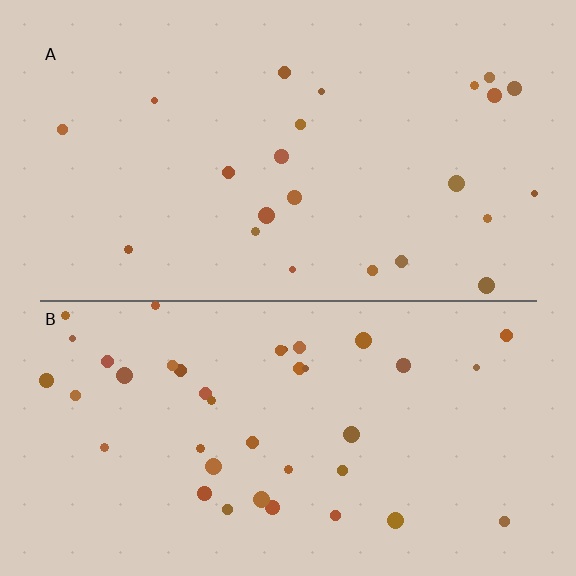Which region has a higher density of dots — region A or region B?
B (the bottom).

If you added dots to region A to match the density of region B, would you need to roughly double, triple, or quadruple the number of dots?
Approximately double.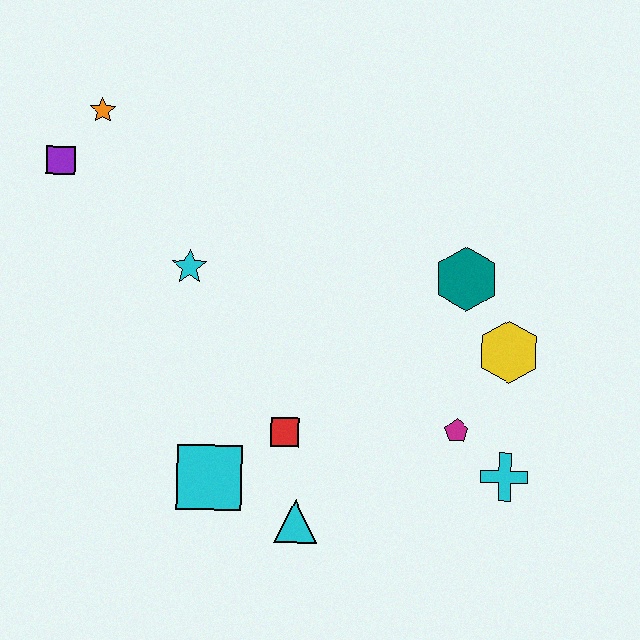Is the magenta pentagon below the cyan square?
No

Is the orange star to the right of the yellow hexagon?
No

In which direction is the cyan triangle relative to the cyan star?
The cyan triangle is below the cyan star.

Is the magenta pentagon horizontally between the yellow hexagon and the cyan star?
Yes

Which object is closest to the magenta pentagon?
The cyan cross is closest to the magenta pentagon.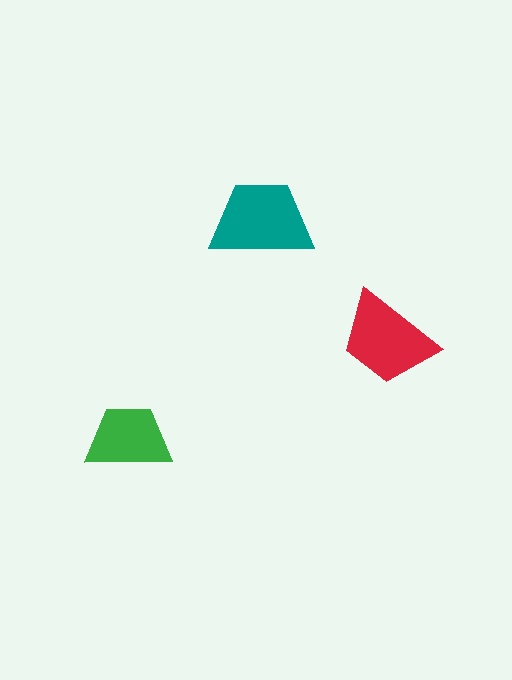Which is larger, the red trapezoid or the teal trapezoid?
The teal one.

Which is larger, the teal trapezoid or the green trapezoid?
The teal one.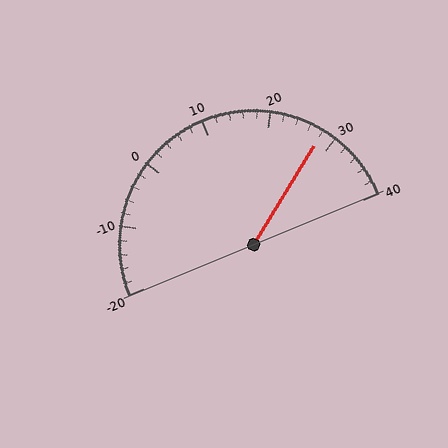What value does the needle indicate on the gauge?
The needle indicates approximately 28.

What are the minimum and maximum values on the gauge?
The gauge ranges from -20 to 40.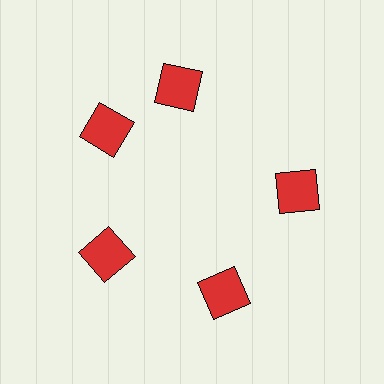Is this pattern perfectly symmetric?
No. The 5 red squares are arranged in a ring, but one element near the 1 o'clock position is rotated out of alignment along the ring, breaking the 5-fold rotational symmetry.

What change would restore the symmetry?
The symmetry would be restored by rotating it back into even spacing with its neighbors so that all 5 squares sit at equal angles and equal distance from the center.